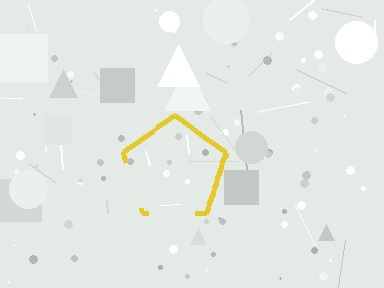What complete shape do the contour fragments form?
The contour fragments form a pentagon.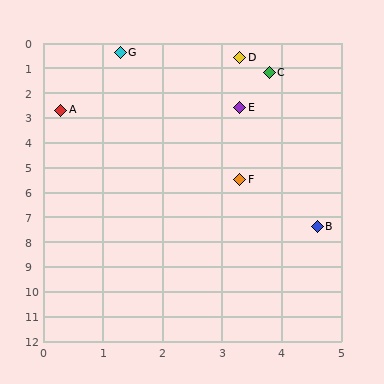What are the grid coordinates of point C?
Point C is at approximately (3.8, 1.2).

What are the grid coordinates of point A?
Point A is at approximately (0.3, 2.7).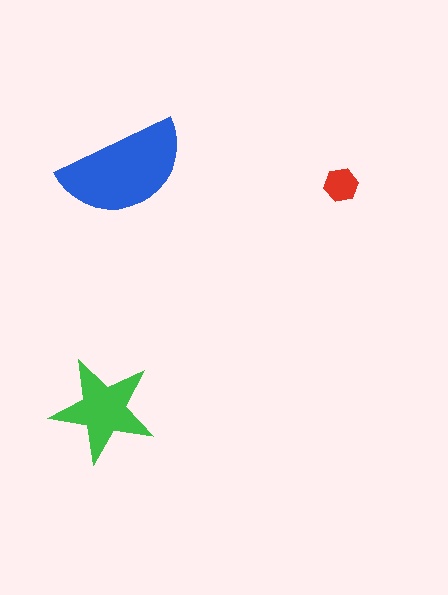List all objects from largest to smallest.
The blue semicircle, the green star, the red hexagon.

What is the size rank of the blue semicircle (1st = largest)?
1st.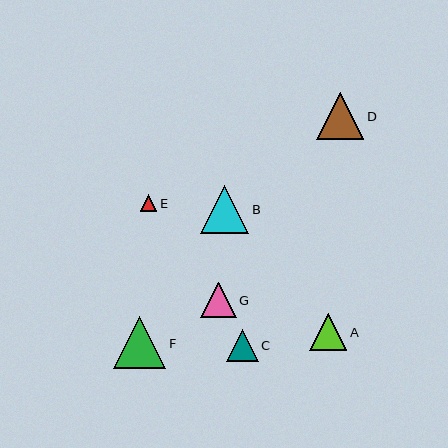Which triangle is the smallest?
Triangle E is the smallest with a size of approximately 16 pixels.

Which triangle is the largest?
Triangle F is the largest with a size of approximately 52 pixels.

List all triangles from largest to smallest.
From largest to smallest: F, B, D, A, G, C, E.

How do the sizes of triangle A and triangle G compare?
Triangle A and triangle G are approximately the same size.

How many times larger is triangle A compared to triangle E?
Triangle A is approximately 2.3 times the size of triangle E.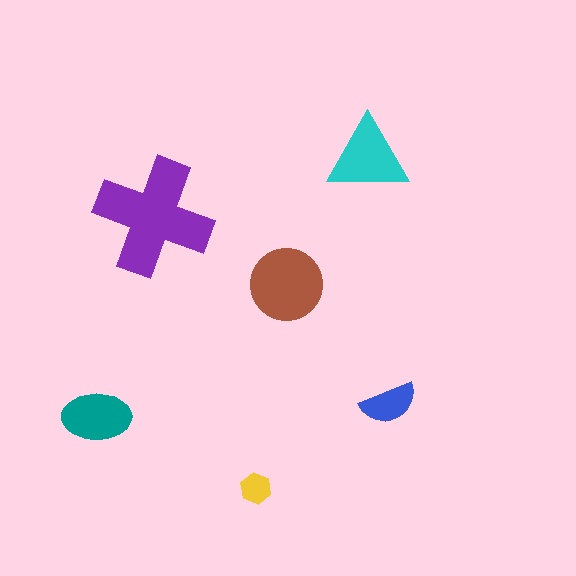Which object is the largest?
The purple cross.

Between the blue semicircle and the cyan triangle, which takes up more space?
The cyan triangle.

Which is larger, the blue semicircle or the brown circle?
The brown circle.